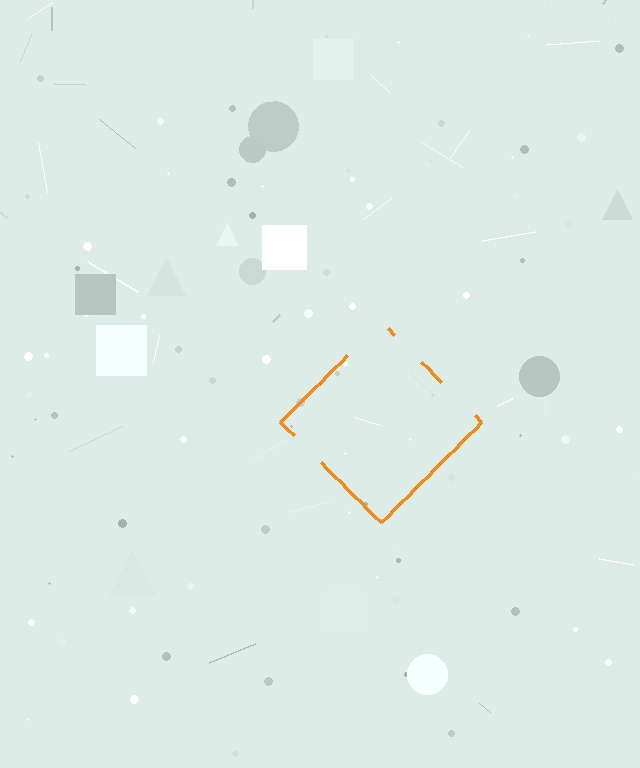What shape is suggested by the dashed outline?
The dashed outline suggests a diamond.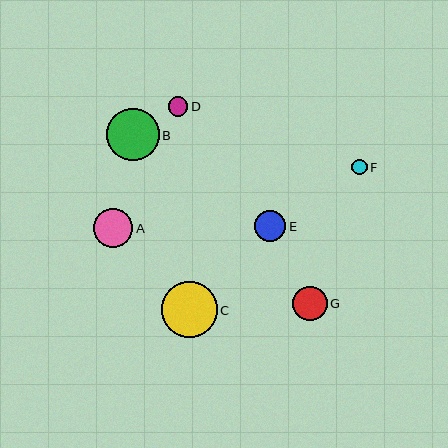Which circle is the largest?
Circle C is the largest with a size of approximately 56 pixels.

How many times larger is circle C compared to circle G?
Circle C is approximately 1.6 times the size of circle G.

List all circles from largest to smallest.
From largest to smallest: C, B, A, G, E, D, F.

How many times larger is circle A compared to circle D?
Circle A is approximately 2.0 times the size of circle D.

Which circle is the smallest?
Circle F is the smallest with a size of approximately 15 pixels.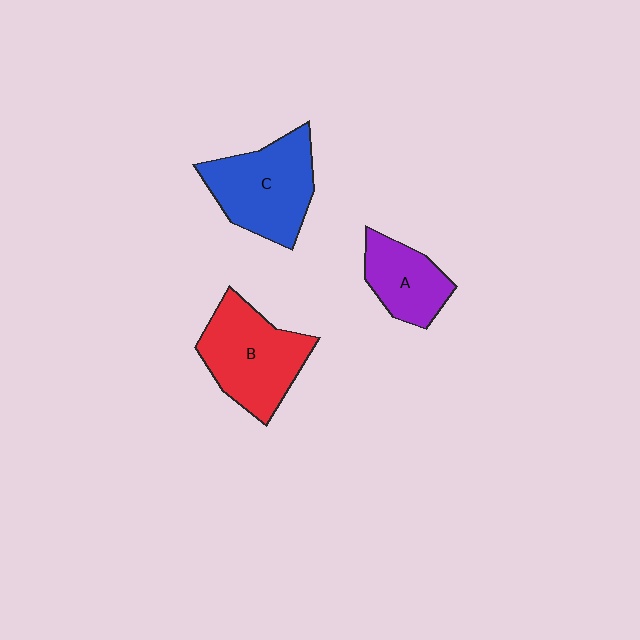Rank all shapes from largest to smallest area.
From largest to smallest: B (red), C (blue), A (purple).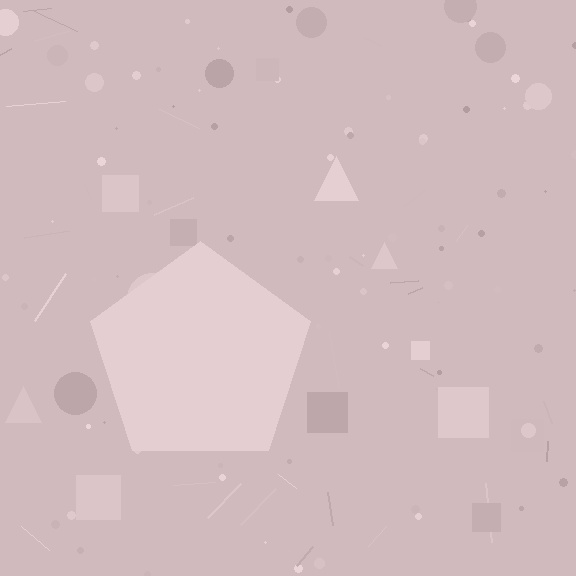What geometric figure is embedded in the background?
A pentagon is embedded in the background.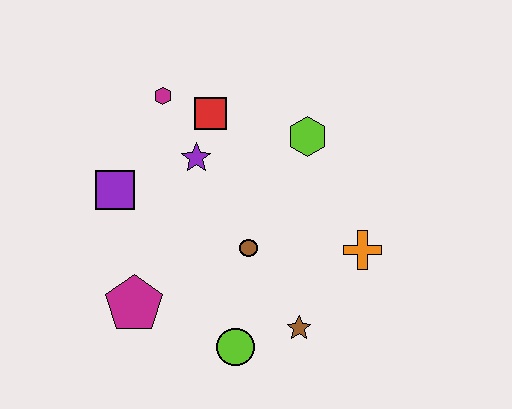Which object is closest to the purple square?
The purple star is closest to the purple square.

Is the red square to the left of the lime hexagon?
Yes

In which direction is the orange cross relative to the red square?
The orange cross is to the right of the red square.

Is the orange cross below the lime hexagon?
Yes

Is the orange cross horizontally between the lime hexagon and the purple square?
No